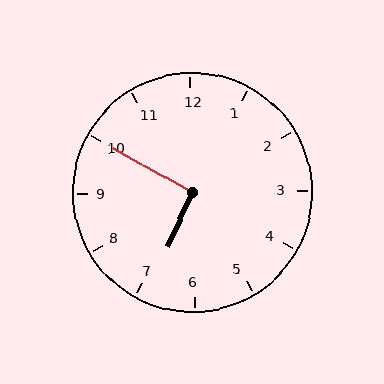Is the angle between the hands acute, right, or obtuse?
It is right.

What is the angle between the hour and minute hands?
Approximately 95 degrees.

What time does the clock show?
6:50.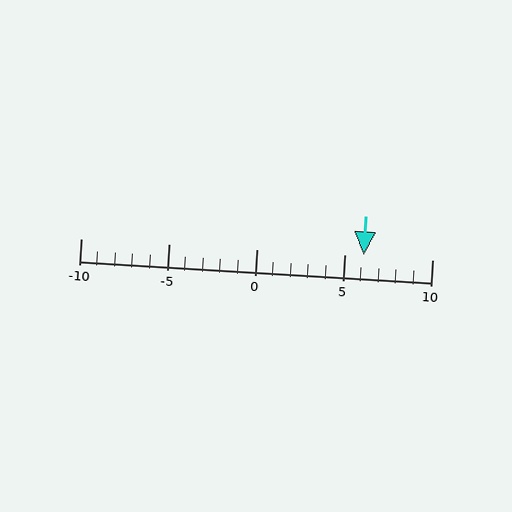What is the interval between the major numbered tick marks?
The major tick marks are spaced 5 units apart.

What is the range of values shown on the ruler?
The ruler shows values from -10 to 10.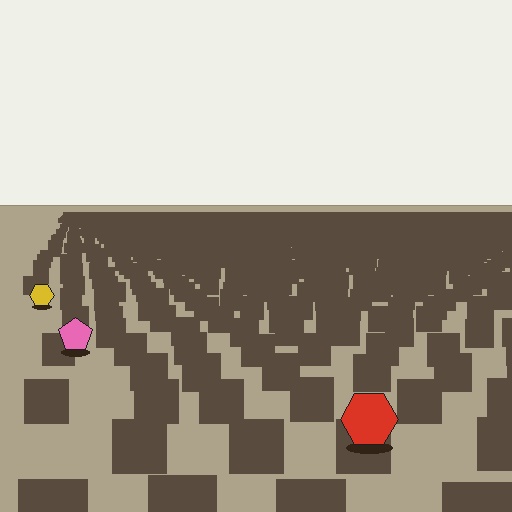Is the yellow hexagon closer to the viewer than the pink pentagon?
No. The pink pentagon is closer — you can tell from the texture gradient: the ground texture is coarser near it.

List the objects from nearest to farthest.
From nearest to farthest: the red hexagon, the pink pentagon, the yellow hexagon.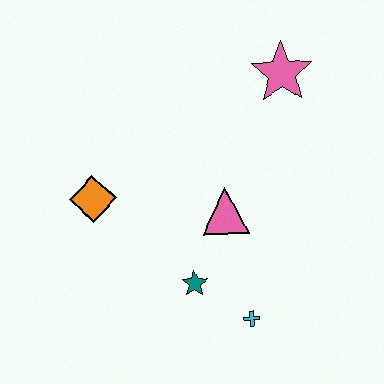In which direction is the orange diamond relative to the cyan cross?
The orange diamond is to the left of the cyan cross.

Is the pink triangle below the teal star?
No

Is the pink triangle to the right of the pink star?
No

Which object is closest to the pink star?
The pink triangle is closest to the pink star.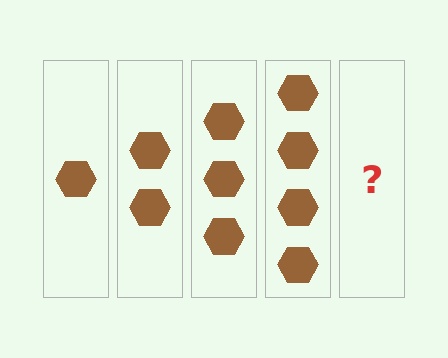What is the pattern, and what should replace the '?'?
The pattern is that each step adds one more hexagon. The '?' should be 5 hexagons.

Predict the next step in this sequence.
The next step is 5 hexagons.